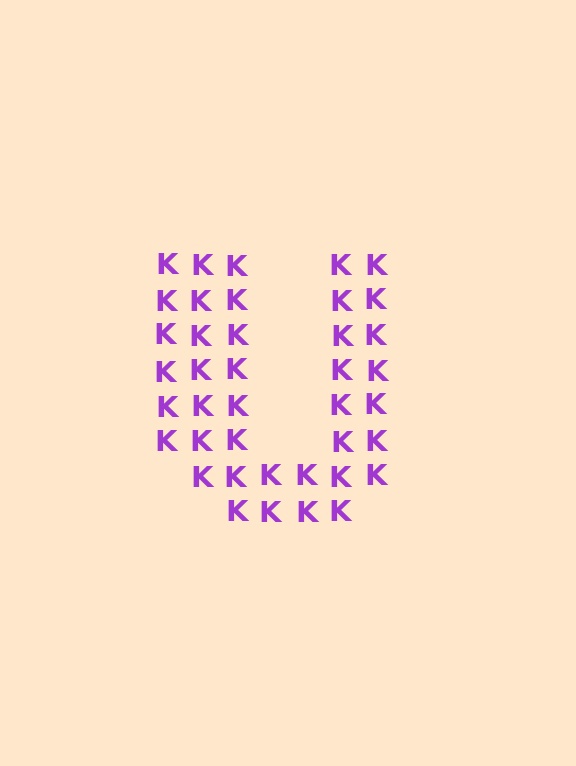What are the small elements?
The small elements are letter K's.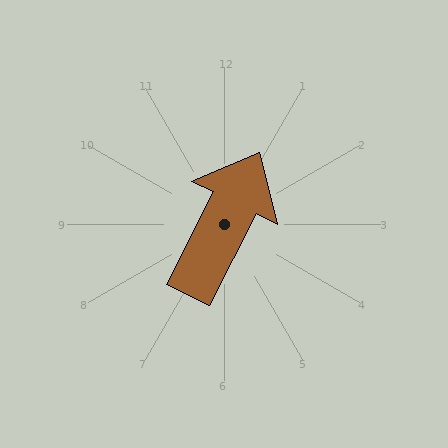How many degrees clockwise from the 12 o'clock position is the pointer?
Approximately 27 degrees.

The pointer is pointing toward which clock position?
Roughly 1 o'clock.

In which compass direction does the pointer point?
Northeast.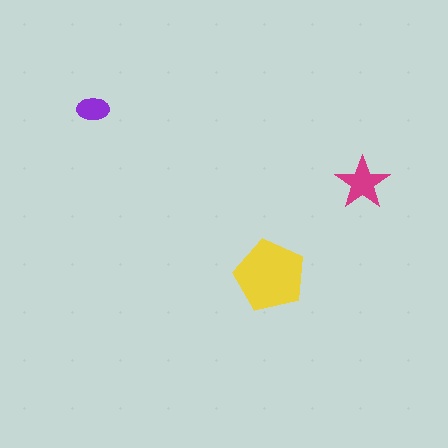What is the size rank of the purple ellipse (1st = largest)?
3rd.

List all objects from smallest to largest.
The purple ellipse, the magenta star, the yellow pentagon.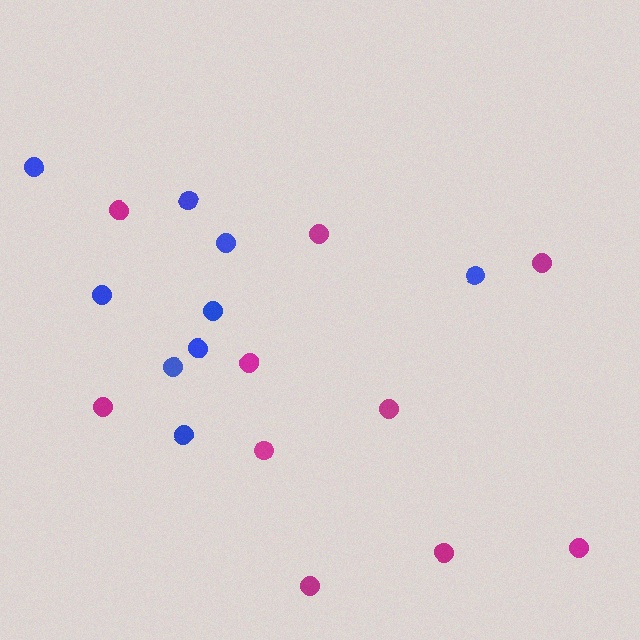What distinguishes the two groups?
There are 2 groups: one group of blue circles (9) and one group of magenta circles (10).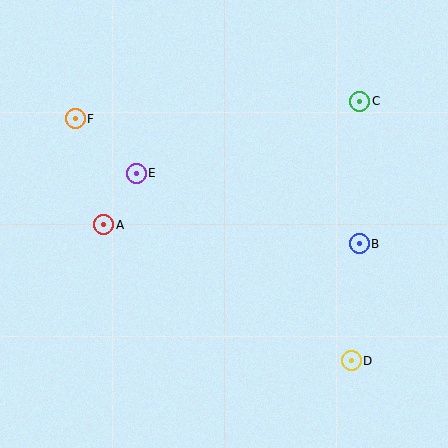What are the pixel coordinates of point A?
Point A is at (104, 225).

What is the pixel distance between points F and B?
The distance between F and B is 311 pixels.